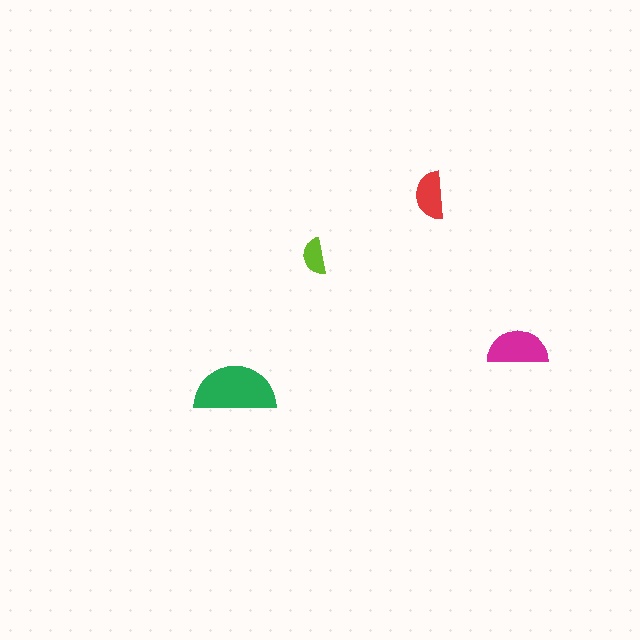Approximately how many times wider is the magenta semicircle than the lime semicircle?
About 1.5 times wider.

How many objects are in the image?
There are 4 objects in the image.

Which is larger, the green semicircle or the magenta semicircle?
The green one.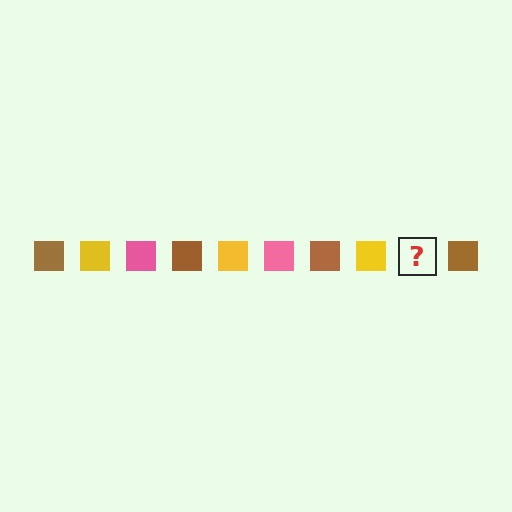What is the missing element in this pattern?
The missing element is a pink square.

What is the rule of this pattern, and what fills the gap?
The rule is that the pattern cycles through brown, yellow, pink squares. The gap should be filled with a pink square.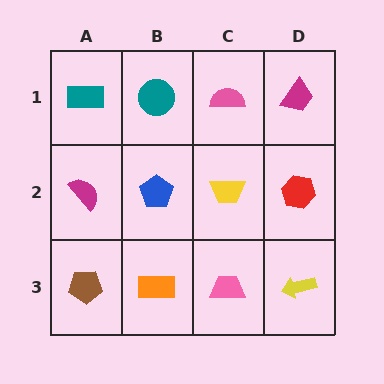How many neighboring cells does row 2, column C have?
4.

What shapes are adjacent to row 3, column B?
A blue pentagon (row 2, column B), a brown pentagon (row 3, column A), a pink trapezoid (row 3, column C).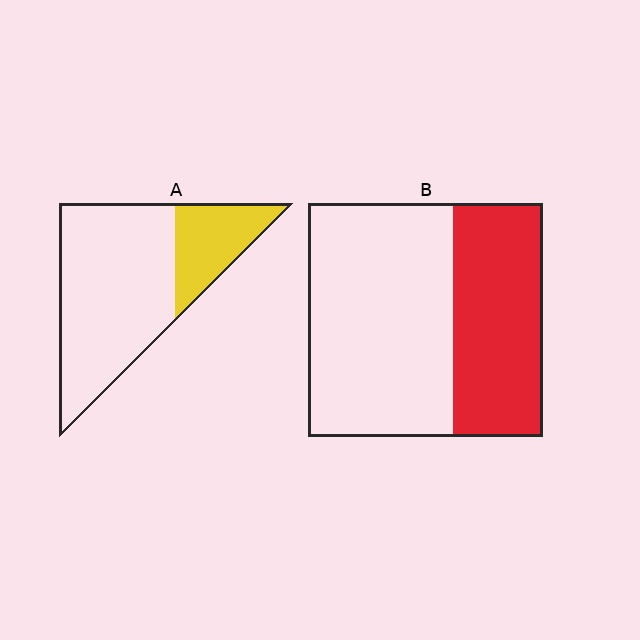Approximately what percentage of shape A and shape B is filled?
A is approximately 25% and B is approximately 40%.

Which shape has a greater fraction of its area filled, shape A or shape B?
Shape B.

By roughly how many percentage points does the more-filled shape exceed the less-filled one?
By roughly 15 percentage points (B over A).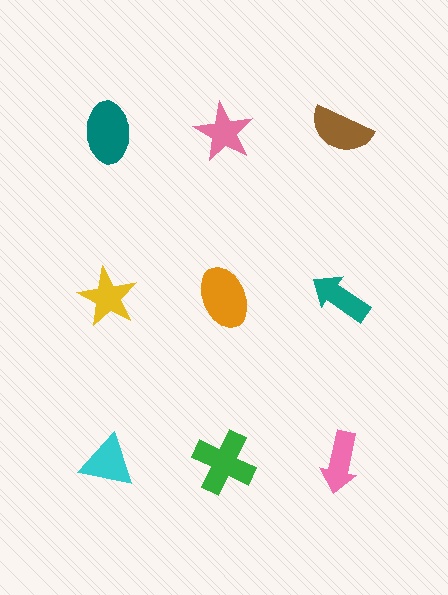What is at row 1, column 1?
A teal ellipse.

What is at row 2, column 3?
A teal arrow.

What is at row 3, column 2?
A green cross.